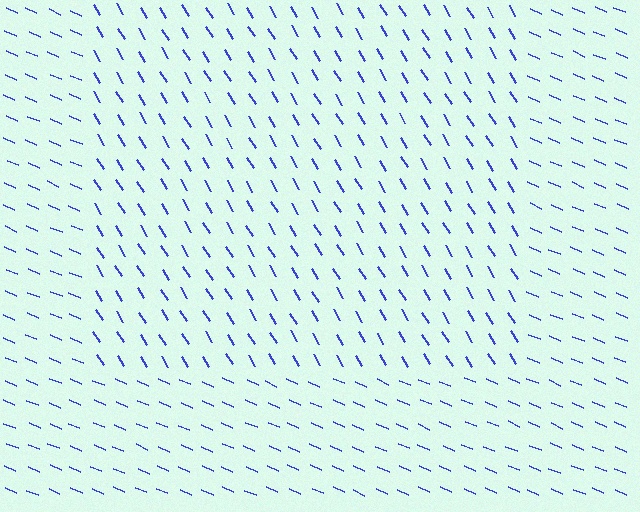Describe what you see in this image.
The image is filled with small blue line segments. A rectangle region in the image has lines oriented differently from the surrounding lines, creating a visible texture boundary.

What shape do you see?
I see a rectangle.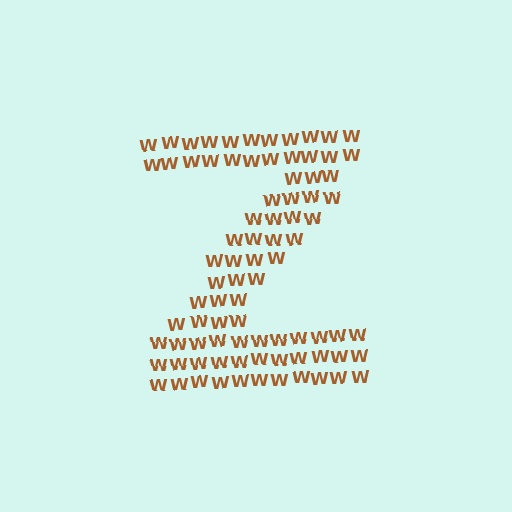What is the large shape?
The large shape is the letter Z.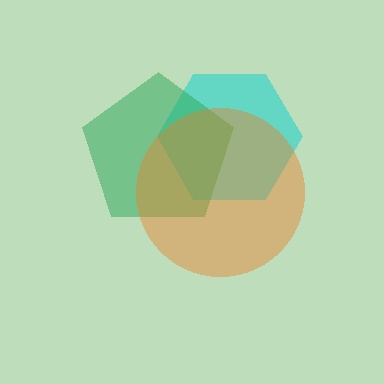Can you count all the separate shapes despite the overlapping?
Yes, there are 3 separate shapes.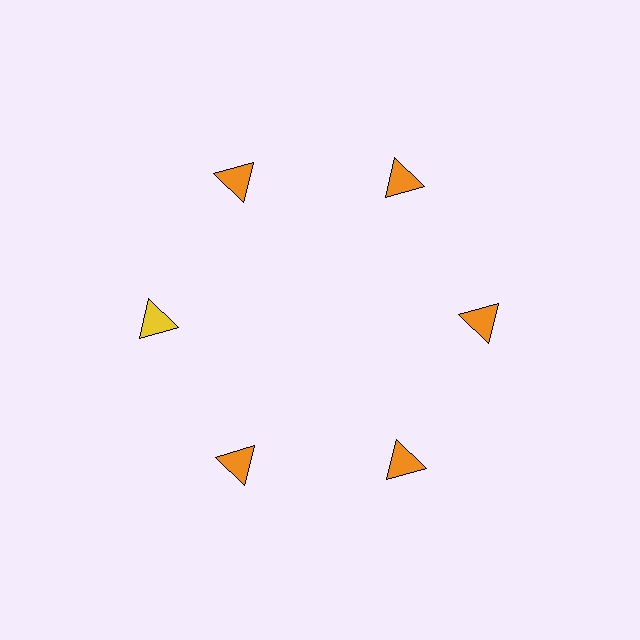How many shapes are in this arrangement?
There are 6 shapes arranged in a ring pattern.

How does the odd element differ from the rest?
It has a different color: yellow instead of orange.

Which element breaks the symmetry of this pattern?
The yellow triangle at roughly the 9 o'clock position breaks the symmetry. All other shapes are orange triangles.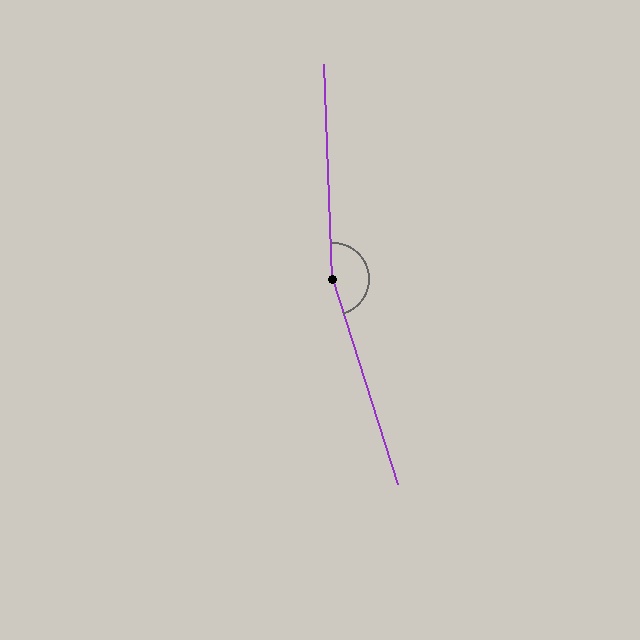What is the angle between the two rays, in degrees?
Approximately 165 degrees.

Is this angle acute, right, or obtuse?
It is obtuse.